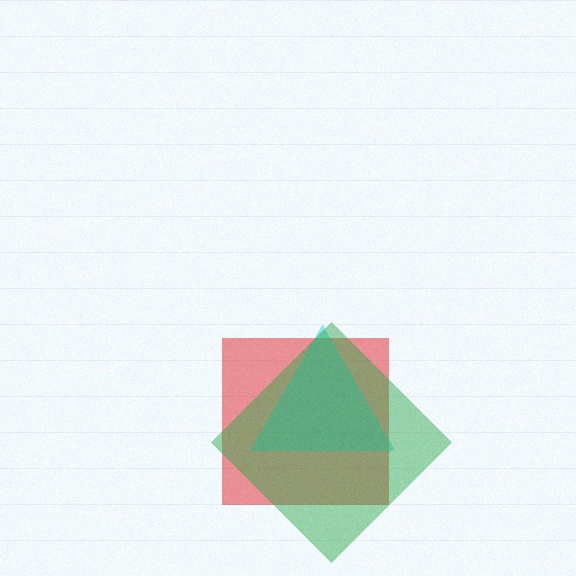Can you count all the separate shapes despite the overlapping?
Yes, there are 3 separate shapes.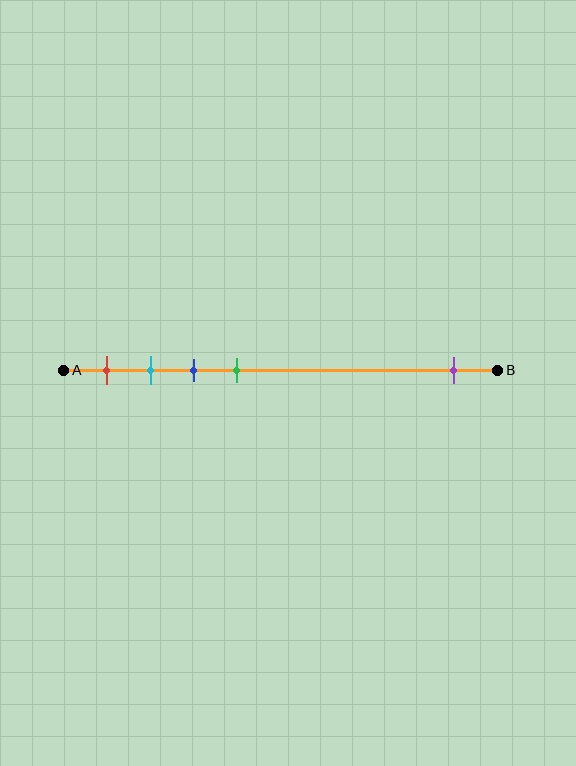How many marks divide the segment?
There are 5 marks dividing the segment.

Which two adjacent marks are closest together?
The cyan and blue marks are the closest adjacent pair.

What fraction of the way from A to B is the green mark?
The green mark is approximately 40% (0.4) of the way from A to B.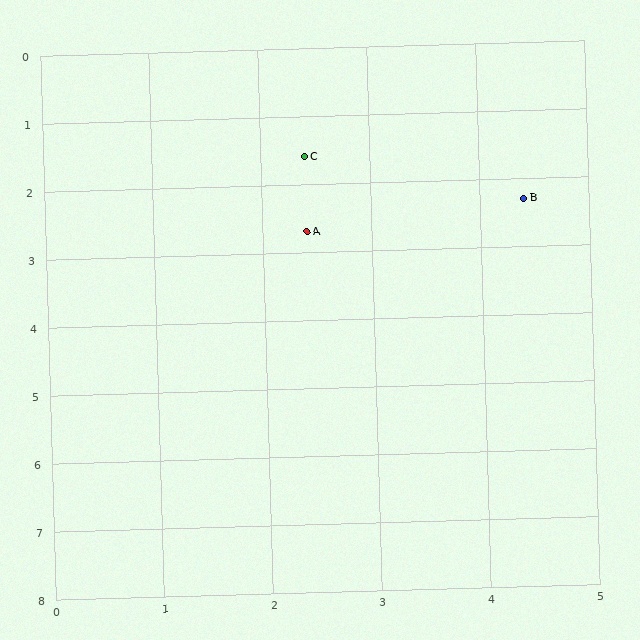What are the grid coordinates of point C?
Point C is at approximately (2.4, 1.6).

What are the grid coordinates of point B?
Point B is at approximately (4.4, 2.3).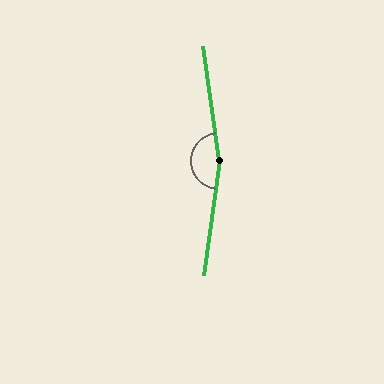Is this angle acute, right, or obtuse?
It is obtuse.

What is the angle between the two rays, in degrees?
Approximately 163 degrees.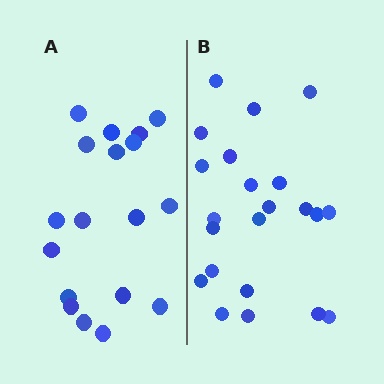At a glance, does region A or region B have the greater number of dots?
Region B (the right region) has more dots.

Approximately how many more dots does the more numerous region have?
Region B has about 4 more dots than region A.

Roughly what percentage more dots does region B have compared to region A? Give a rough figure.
About 20% more.